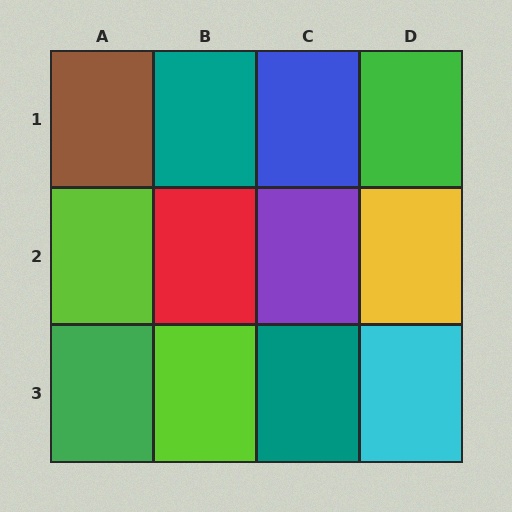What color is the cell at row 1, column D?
Green.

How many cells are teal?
2 cells are teal.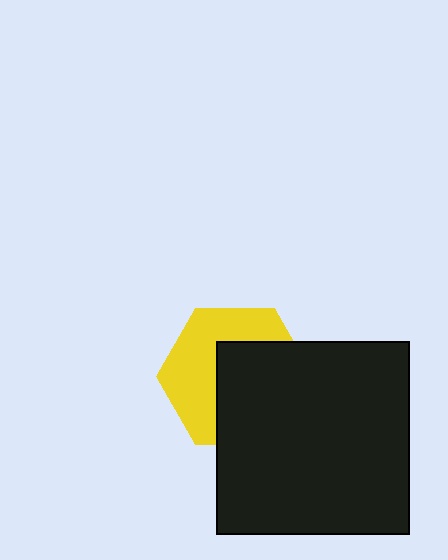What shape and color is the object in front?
The object in front is a black square.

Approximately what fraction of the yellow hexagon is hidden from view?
Roughly 52% of the yellow hexagon is hidden behind the black square.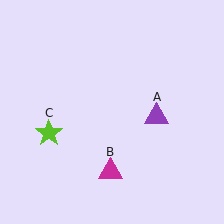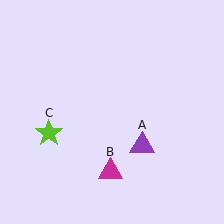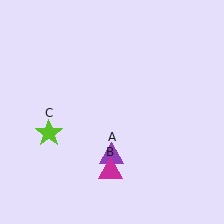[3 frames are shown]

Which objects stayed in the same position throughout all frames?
Magenta triangle (object B) and lime star (object C) remained stationary.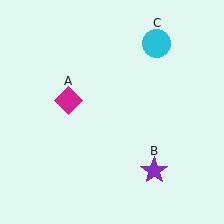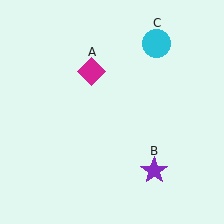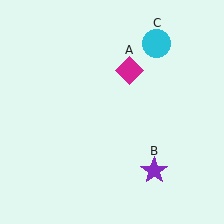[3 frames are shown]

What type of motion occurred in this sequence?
The magenta diamond (object A) rotated clockwise around the center of the scene.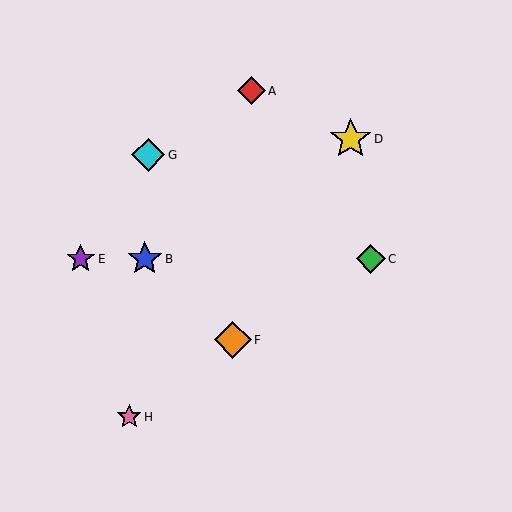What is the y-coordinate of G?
Object G is at y≈155.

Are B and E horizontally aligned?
Yes, both are at y≈259.